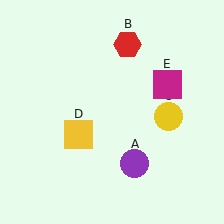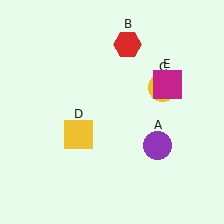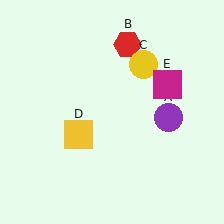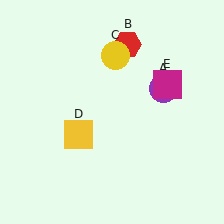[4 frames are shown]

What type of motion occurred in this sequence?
The purple circle (object A), yellow circle (object C) rotated counterclockwise around the center of the scene.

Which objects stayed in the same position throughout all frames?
Red hexagon (object B) and yellow square (object D) and magenta square (object E) remained stationary.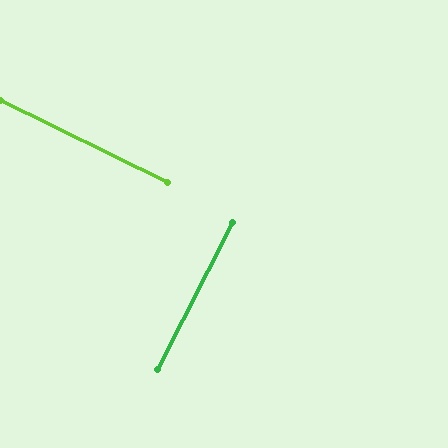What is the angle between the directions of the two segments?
Approximately 89 degrees.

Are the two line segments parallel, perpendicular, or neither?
Perpendicular — they meet at approximately 89°.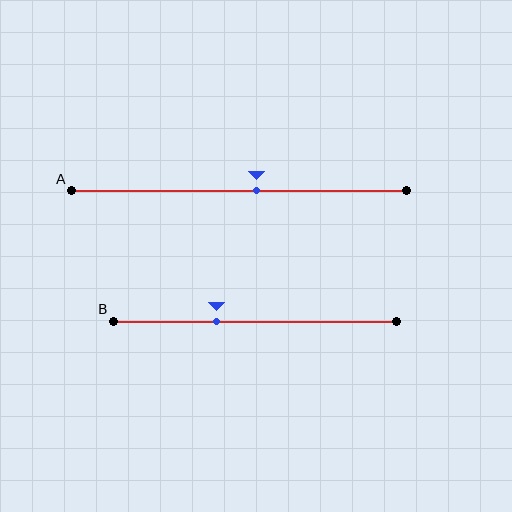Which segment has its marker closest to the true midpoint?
Segment A has its marker closest to the true midpoint.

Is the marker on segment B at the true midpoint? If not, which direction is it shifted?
No, the marker on segment B is shifted to the left by about 14% of the segment length.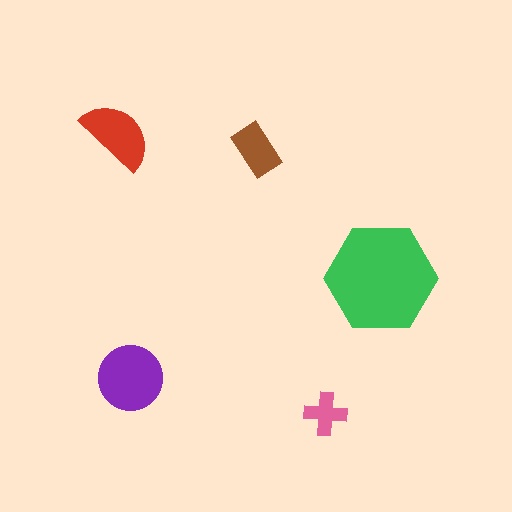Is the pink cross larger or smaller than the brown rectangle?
Smaller.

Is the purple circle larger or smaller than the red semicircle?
Larger.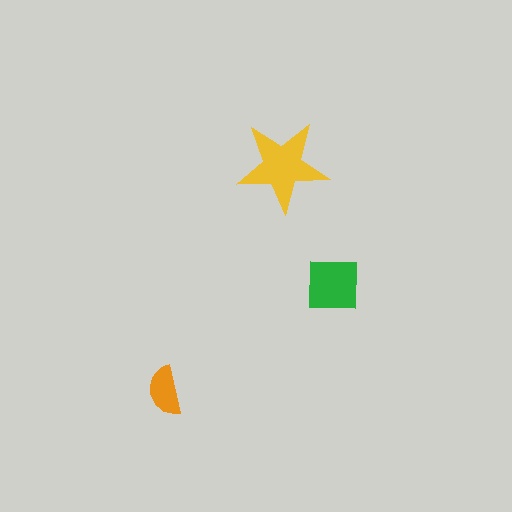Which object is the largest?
The yellow star.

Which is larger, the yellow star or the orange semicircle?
The yellow star.